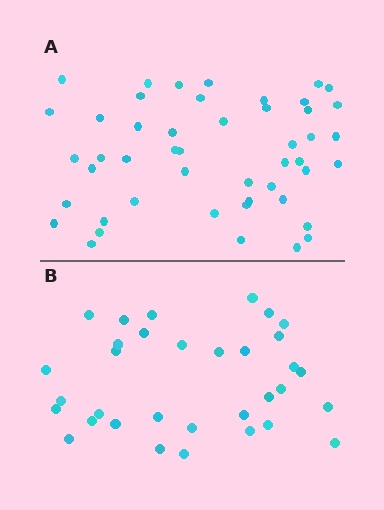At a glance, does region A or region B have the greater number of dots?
Region A (the top region) has more dots.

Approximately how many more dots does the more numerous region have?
Region A has approximately 15 more dots than region B.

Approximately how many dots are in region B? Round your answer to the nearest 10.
About 30 dots. (The exact count is 33, which rounds to 30.)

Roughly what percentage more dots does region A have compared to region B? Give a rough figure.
About 45% more.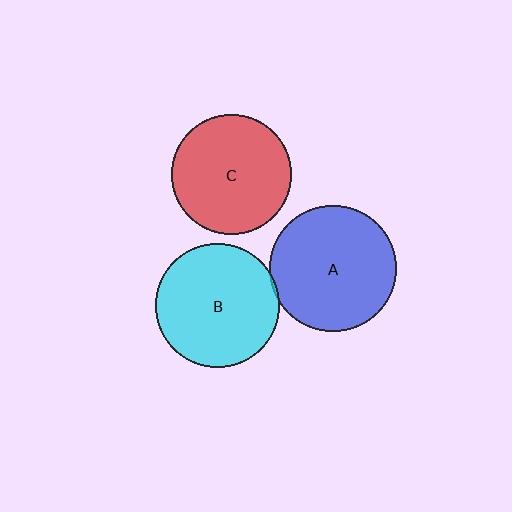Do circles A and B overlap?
Yes.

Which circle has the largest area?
Circle A (blue).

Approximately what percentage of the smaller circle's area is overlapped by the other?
Approximately 5%.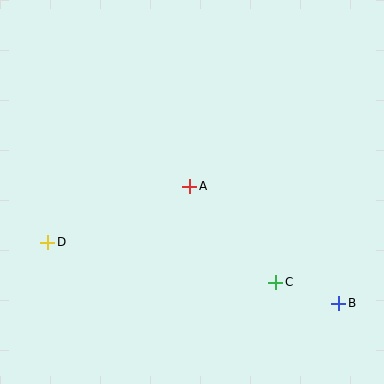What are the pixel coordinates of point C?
Point C is at (276, 282).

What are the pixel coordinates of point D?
Point D is at (48, 242).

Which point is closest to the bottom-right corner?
Point B is closest to the bottom-right corner.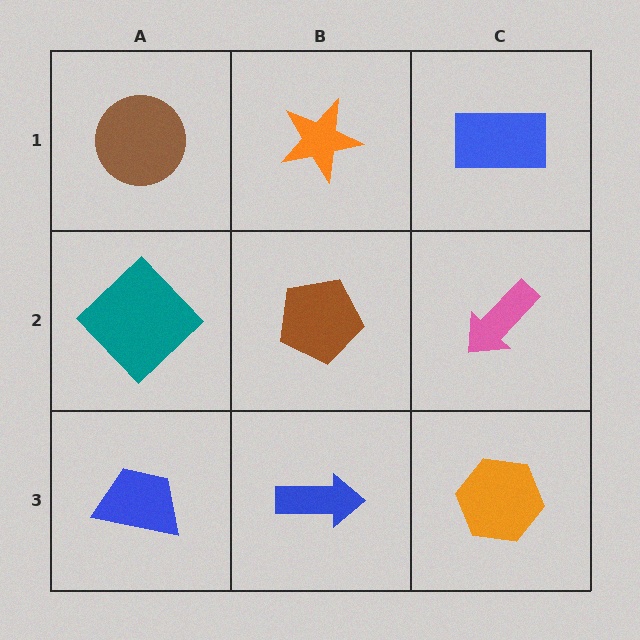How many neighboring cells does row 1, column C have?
2.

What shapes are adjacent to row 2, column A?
A brown circle (row 1, column A), a blue trapezoid (row 3, column A), a brown pentagon (row 2, column B).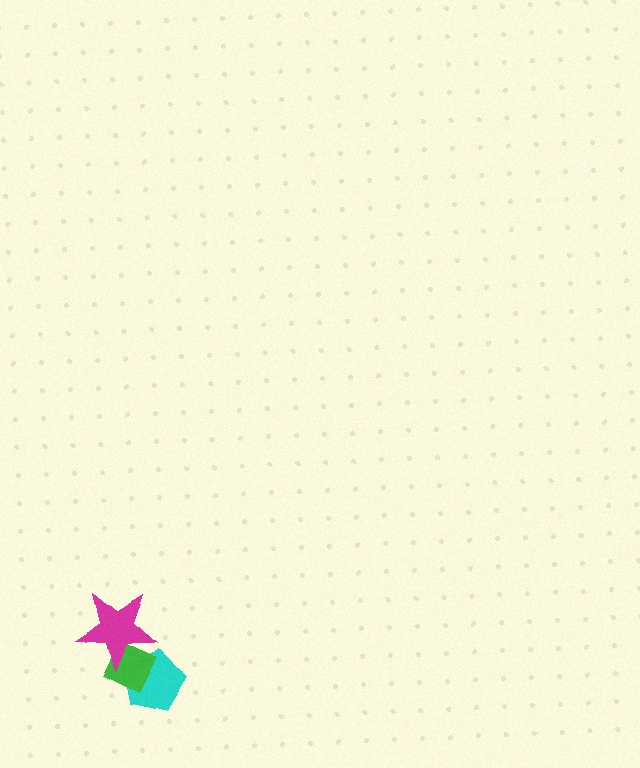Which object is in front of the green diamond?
The magenta star is in front of the green diamond.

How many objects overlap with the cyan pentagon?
2 objects overlap with the cyan pentagon.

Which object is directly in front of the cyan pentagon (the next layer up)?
The green diamond is directly in front of the cyan pentagon.